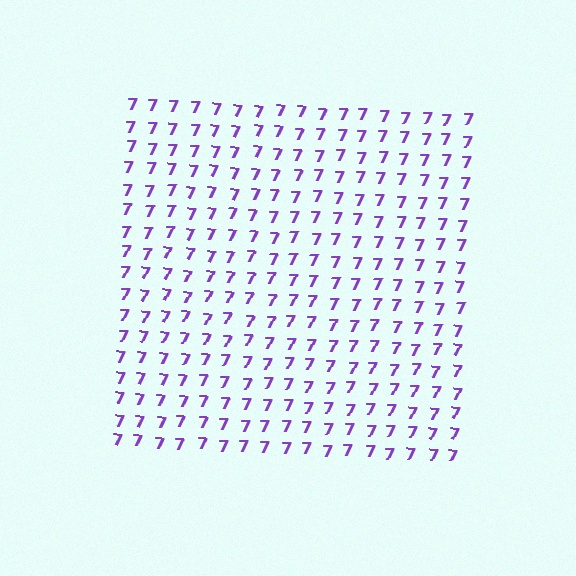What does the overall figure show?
The overall figure shows a square.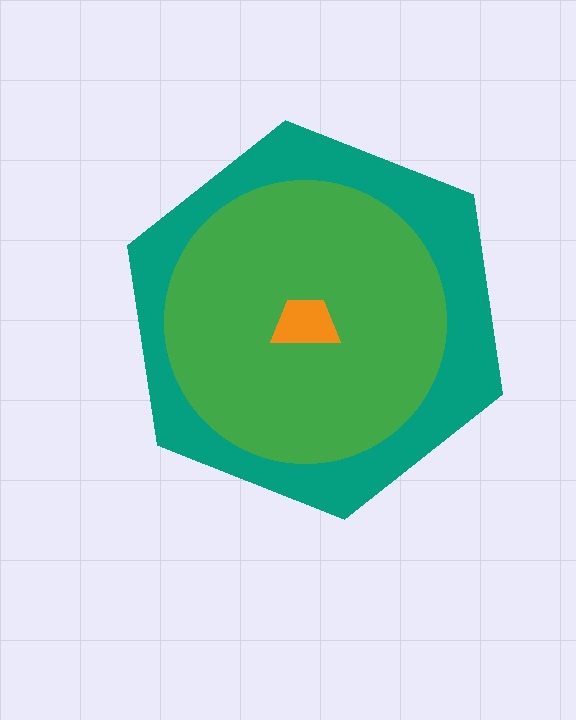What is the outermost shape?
The teal hexagon.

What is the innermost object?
The orange trapezoid.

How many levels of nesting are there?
3.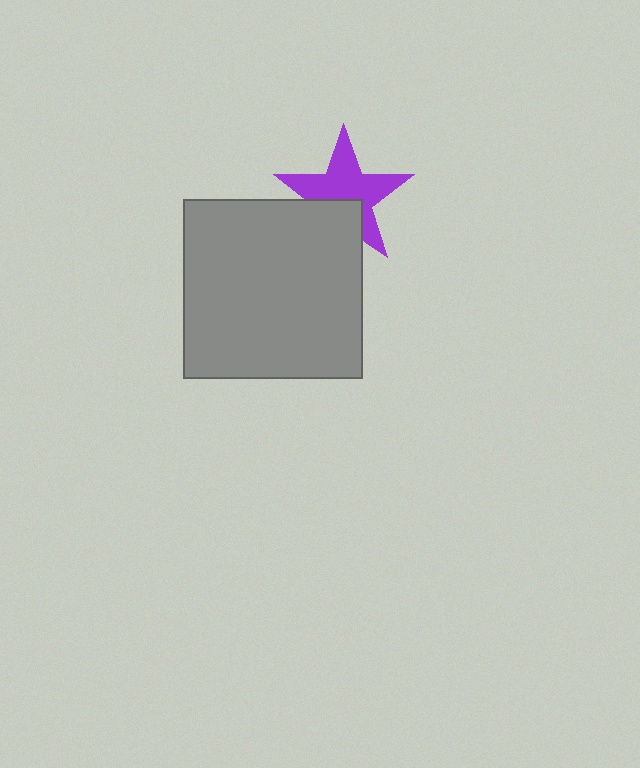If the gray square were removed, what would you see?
You would see the complete purple star.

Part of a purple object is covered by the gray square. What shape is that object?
It is a star.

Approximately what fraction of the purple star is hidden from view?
Roughly 32% of the purple star is hidden behind the gray square.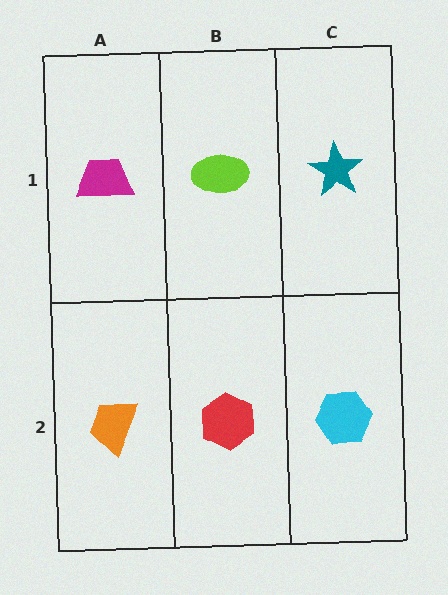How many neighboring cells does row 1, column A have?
2.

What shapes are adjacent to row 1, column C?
A cyan hexagon (row 2, column C), a lime ellipse (row 1, column B).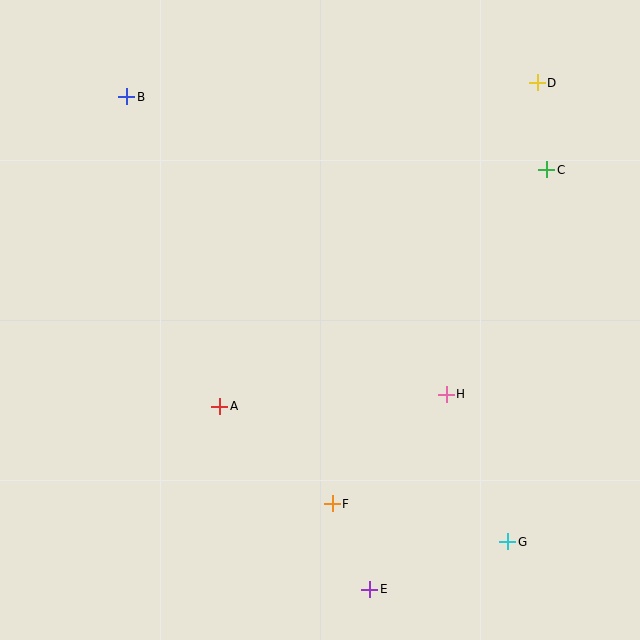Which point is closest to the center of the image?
Point A at (220, 406) is closest to the center.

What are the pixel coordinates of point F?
Point F is at (332, 504).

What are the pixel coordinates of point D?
Point D is at (537, 83).